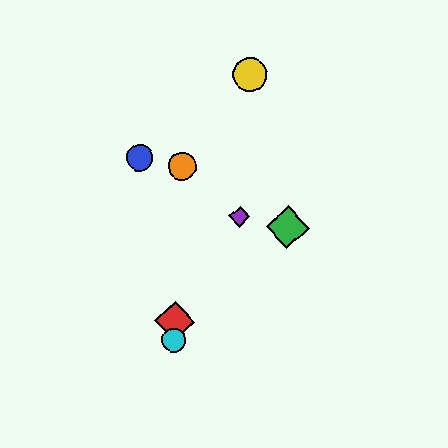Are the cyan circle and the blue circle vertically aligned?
No, the cyan circle is at x≈174 and the blue circle is at x≈140.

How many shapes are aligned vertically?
3 shapes (the red diamond, the orange circle, the cyan circle) are aligned vertically.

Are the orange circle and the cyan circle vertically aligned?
Yes, both are at x≈182.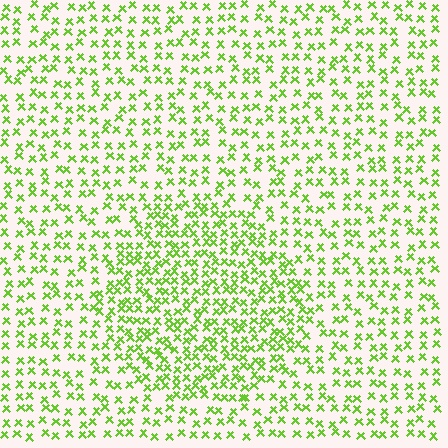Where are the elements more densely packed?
The elements are more densely packed inside the circle boundary.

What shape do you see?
I see a circle.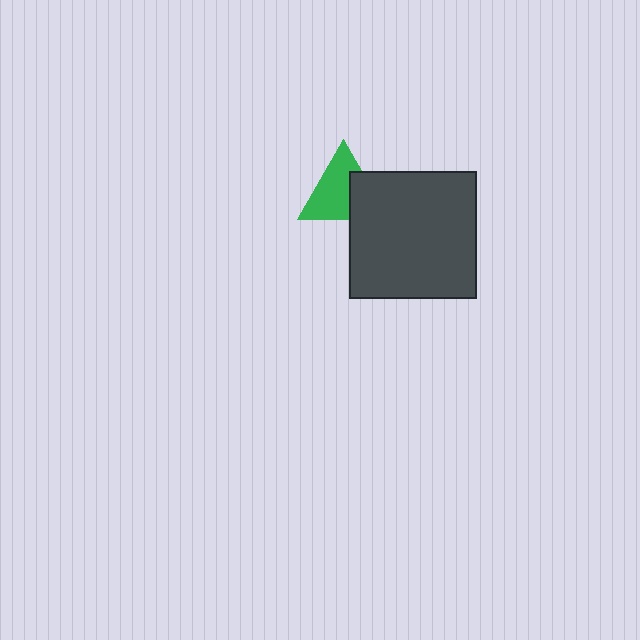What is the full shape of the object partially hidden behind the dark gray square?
The partially hidden object is a green triangle.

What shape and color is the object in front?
The object in front is a dark gray square.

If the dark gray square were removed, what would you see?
You would see the complete green triangle.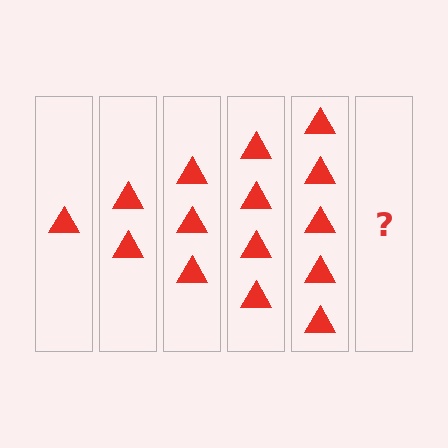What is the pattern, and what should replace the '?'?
The pattern is that each step adds one more triangle. The '?' should be 6 triangles.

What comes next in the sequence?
The next element should be 6 triangles.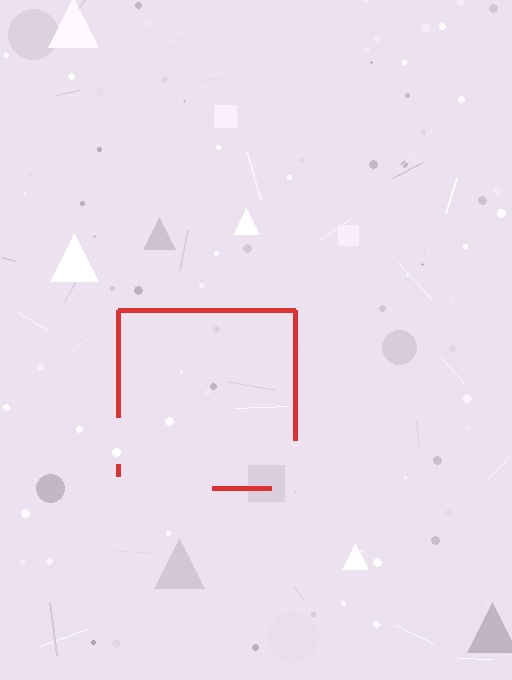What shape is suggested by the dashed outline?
The dashed outline suggests a square.